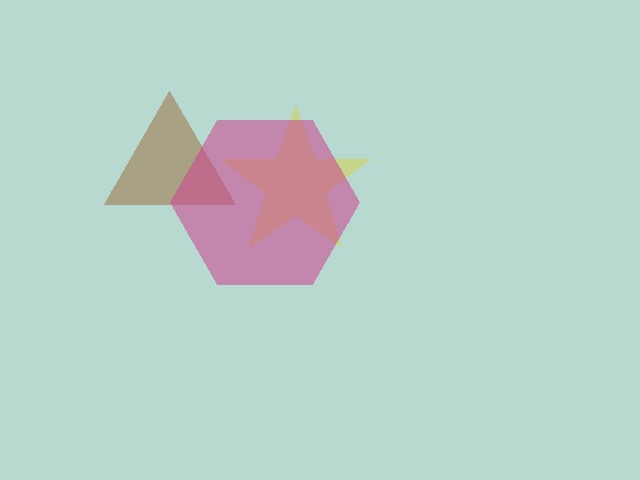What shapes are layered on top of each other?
The layered shapes are: a brown triangle, a yellow star, a magenta hexagon.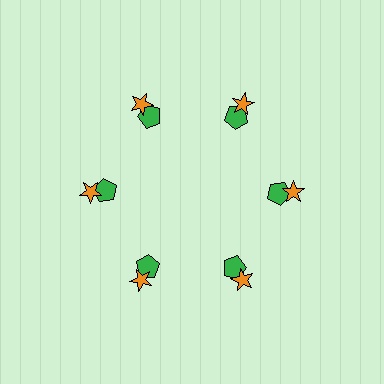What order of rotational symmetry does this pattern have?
This pattern has 6-fold rotational symmetry.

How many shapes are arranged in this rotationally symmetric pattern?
There are 12 shapes, arranged in 6 groups of 2.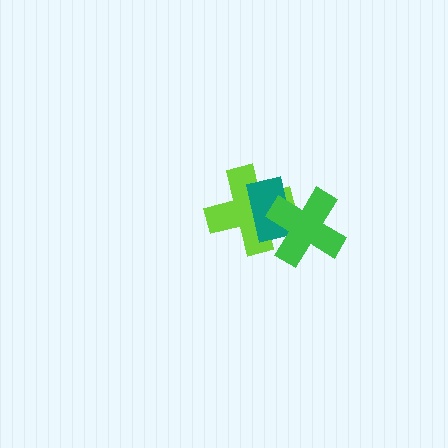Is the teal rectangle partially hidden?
Yes, it is partially covered by another shape.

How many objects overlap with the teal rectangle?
2 objects overlap with the teal rectangle.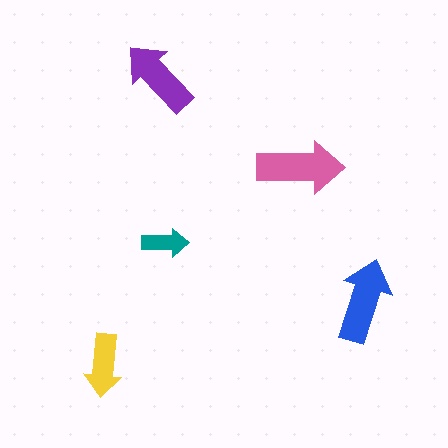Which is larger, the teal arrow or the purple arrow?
The purple one.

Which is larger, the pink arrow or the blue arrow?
The pink one.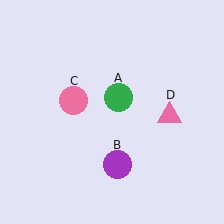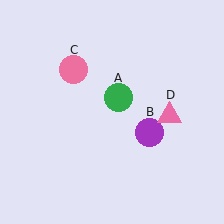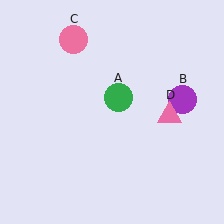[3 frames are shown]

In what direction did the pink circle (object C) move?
The pink circle (object C) moved up.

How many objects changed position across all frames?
2 objects changed position: purple circle (object B), pink circle (object C).